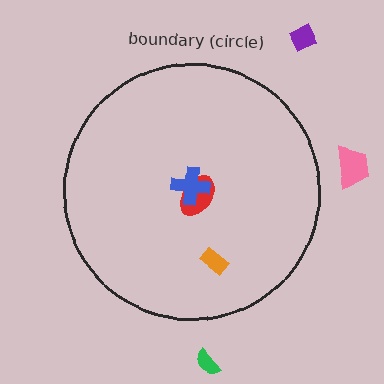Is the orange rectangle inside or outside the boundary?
Inside.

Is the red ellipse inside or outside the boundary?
Inside.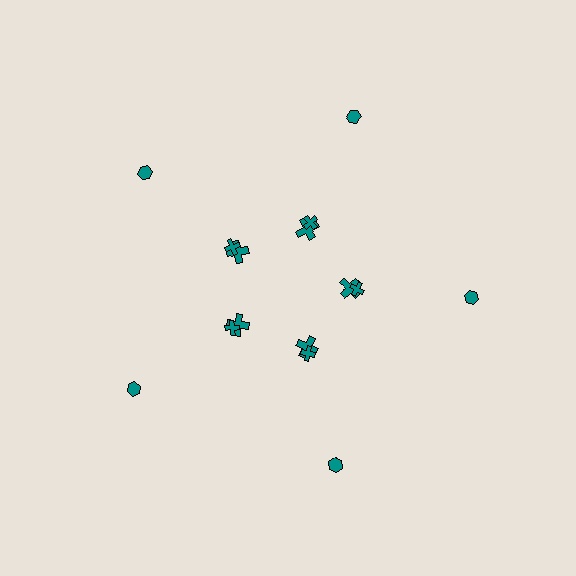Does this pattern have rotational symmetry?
Yes, this pattern has 5-fold rotational symmetry. It looks the same after rotating 72 degrees around the center.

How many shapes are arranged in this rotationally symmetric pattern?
There are 15 shapes, arranged in 5 groups of 3.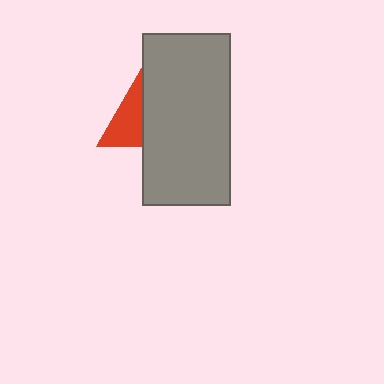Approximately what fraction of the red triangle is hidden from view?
Roughly 51% of the red triangle is hidden behind the gray rectangle.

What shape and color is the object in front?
The object in front is a gray rectangle.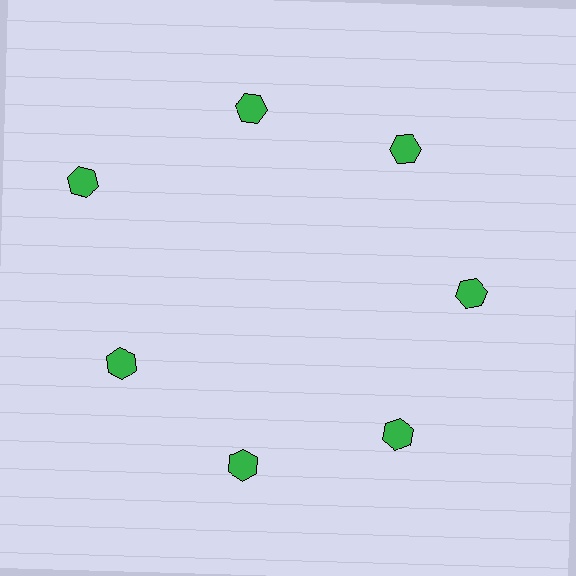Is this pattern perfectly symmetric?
No. The 7 green hexagons are arranged in a ring, but one element near the 10 o'clock position is pushed outward from the center, breaking the 7-fold rotational symmetry.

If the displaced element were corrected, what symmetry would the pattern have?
It would have 7-fold rotational symmetry — the pattern would map onto itself every 51 degrees.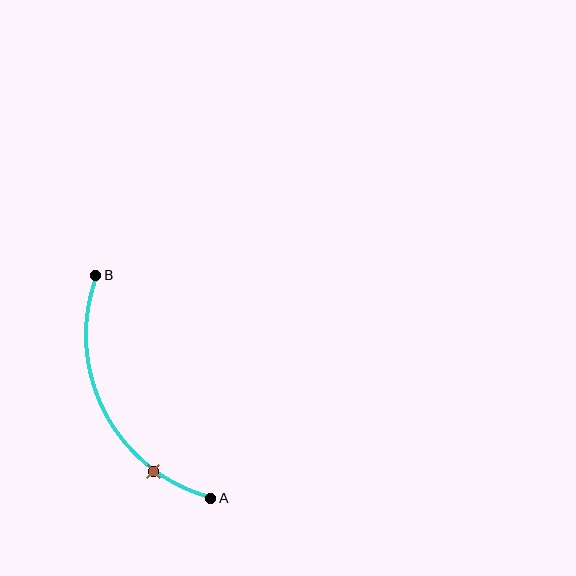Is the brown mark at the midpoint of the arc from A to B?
No. The brown mark lies on the arc but is closer to endpoint A. The arc midpoint would be at the point on the curve equidistant along the arc from both A and B.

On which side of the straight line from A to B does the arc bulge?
The arc bulges to the left of the straight line connecting A and B.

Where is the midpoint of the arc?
The arc midpoint is the point on the curve farthest from the straight line joining A and B. It sits to the left of that line.